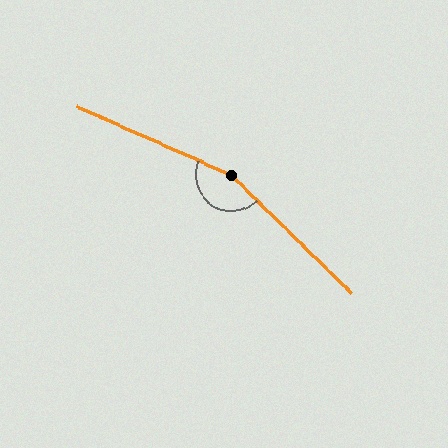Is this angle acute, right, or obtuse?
It is obtuse.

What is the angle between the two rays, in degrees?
Approximately 160 degrees.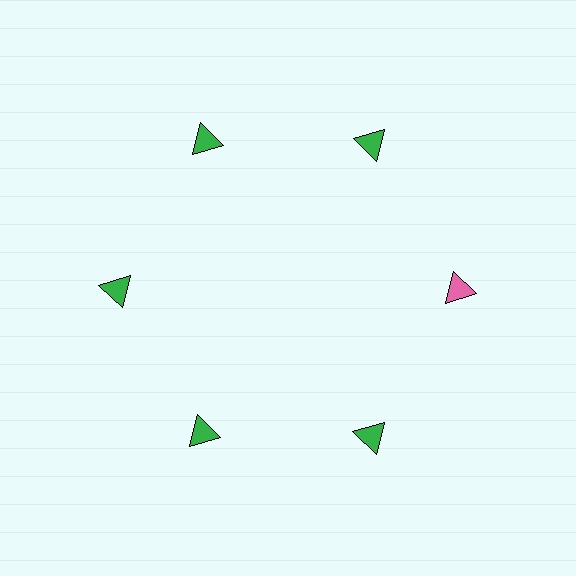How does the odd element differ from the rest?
It has a different color: pink instead of green.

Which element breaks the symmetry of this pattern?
The pink triangle at roughly the 3 o'clock position breaks the symmetry. All other shapes are green triangles.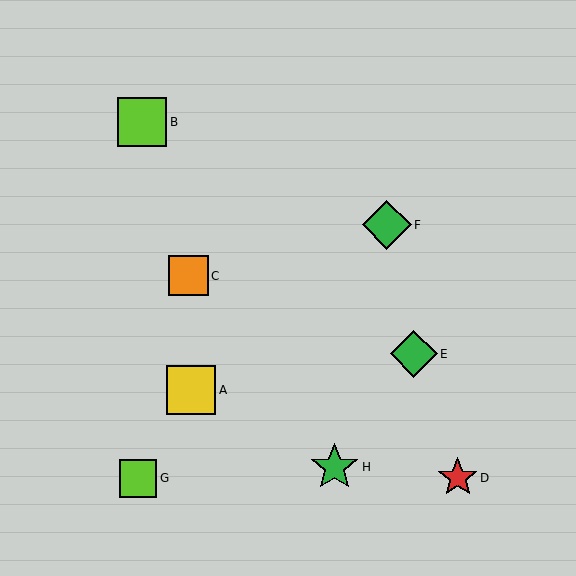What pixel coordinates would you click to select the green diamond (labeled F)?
Click at (387, 225) to select the green diamond F.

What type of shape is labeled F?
Shape F is a green diamond.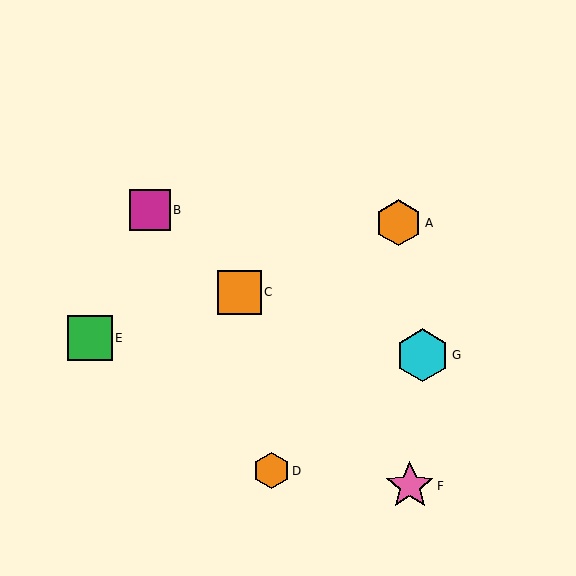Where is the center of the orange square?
The center of the orange square is at (239, 292).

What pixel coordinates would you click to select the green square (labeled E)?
Click at (90, 338) to select the green square E.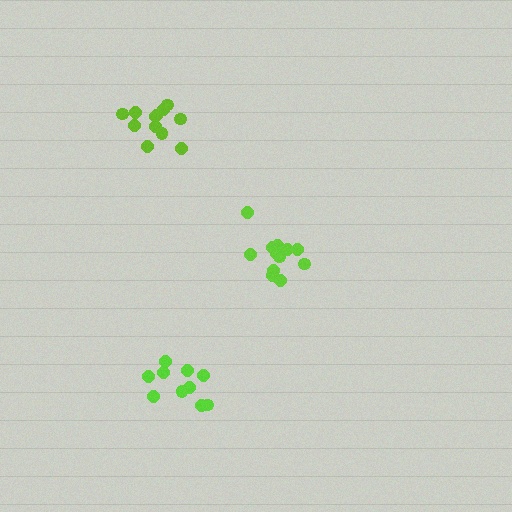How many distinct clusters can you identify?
There are 3 distinct clusters.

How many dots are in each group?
Group 1: 12 dots, Group 2: 12 dots, Group 3: 10 dots (34 total).